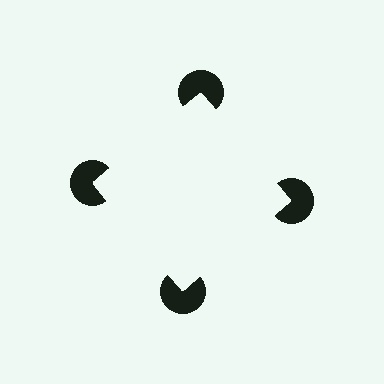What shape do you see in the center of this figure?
An illusory square — its edges are inferred from the aligned wedge cuts in the pac-man discs, not physically drawn.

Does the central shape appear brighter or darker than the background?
It typically appears slightly brighter than the background, even though no actual brightness change is drawn.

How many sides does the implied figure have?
4 sides.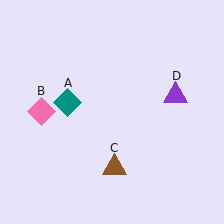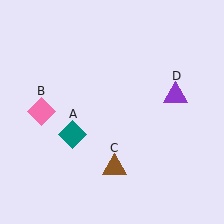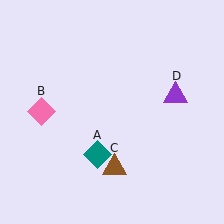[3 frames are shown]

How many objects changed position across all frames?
1 object changed position: teal diamond (object A).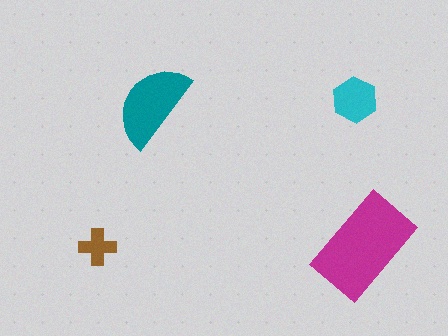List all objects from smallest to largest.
The brown cross, the cyan hexagon, the teal semicircle, the magenta rectangle.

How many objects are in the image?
There are 4 objects in the image.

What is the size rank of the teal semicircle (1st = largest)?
2nd.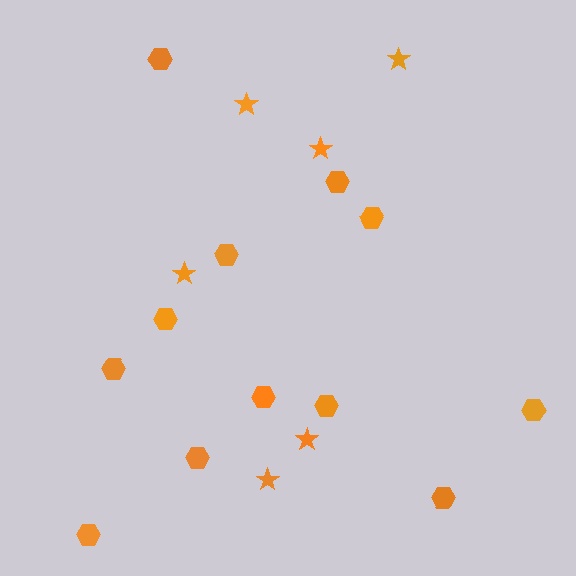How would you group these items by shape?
There are 2 groups: one group of stars (6) and one group of hexagons (12).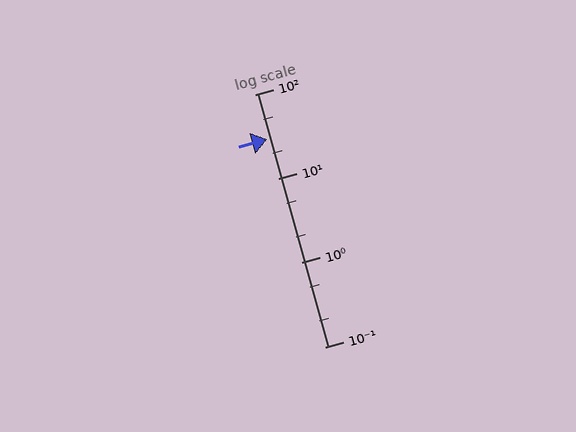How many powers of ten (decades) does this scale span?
The scale spans 3 decades, from 0.1 to 100.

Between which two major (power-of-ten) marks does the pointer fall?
The pointer is between 10 and 100.